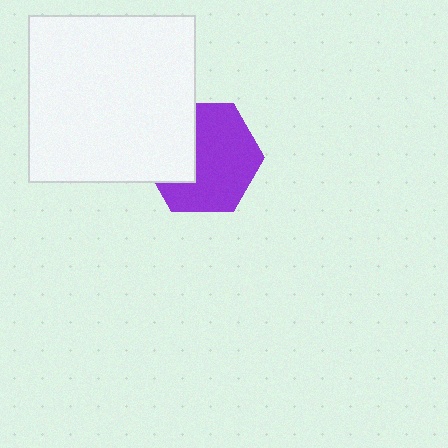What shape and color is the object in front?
The object in front is a white square.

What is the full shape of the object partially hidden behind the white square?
The partially hidden object is a purple hexagon.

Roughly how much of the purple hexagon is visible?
Most of it is visible (roughly 66%).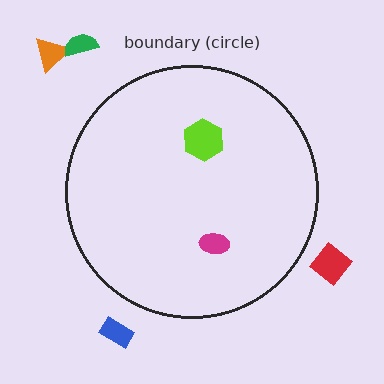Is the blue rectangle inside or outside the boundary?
Outside.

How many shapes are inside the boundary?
2 inside, 4 outside.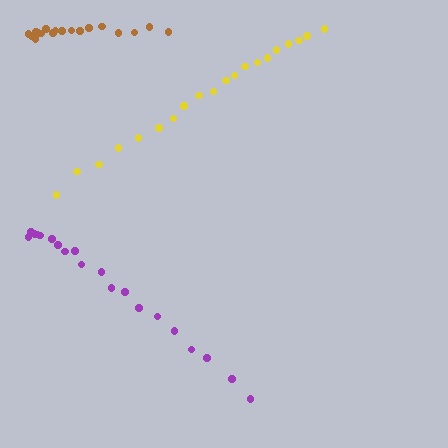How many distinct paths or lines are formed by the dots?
There are 3 distinct paths.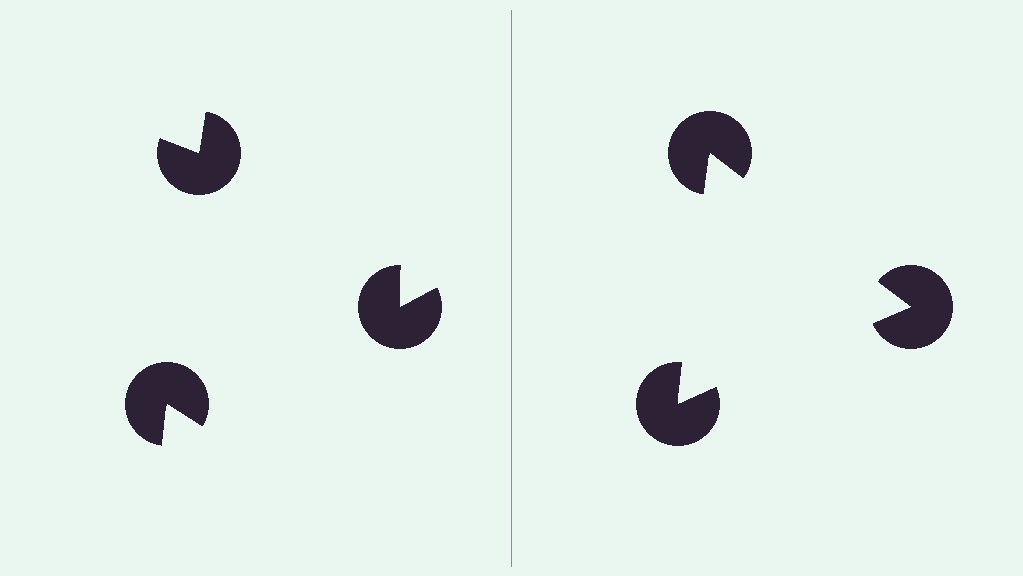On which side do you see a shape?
An illusory triangle appears on the right side. On the left side the wedge cuts are rotated, so no coherent shape forms.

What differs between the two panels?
The pac-man discs are positioned identically on both sides; only the wedge orientations differ. On the right they align to a triangle; on the left they are misaligned.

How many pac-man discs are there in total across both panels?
6 — 3 on each side.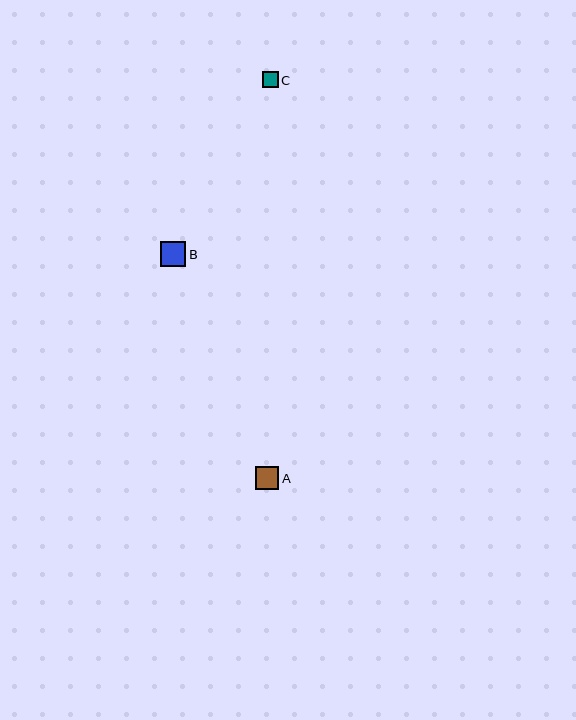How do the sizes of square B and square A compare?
Square B and square A are approximately the same size.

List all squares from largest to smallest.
From largest to smallest: B, A, C.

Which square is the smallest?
Square C is the smallest with a size of approximately 16 pixels.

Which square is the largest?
Square B is the largest with a size of approximately 26 pixels.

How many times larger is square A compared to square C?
Square A is approximately 1.5 times the size of square C.